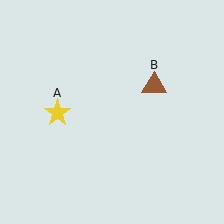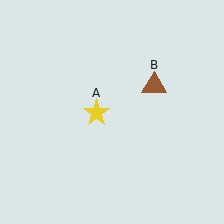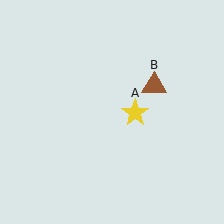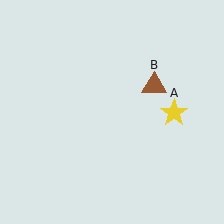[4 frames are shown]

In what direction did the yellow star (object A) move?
The yellow star (object A) moved right.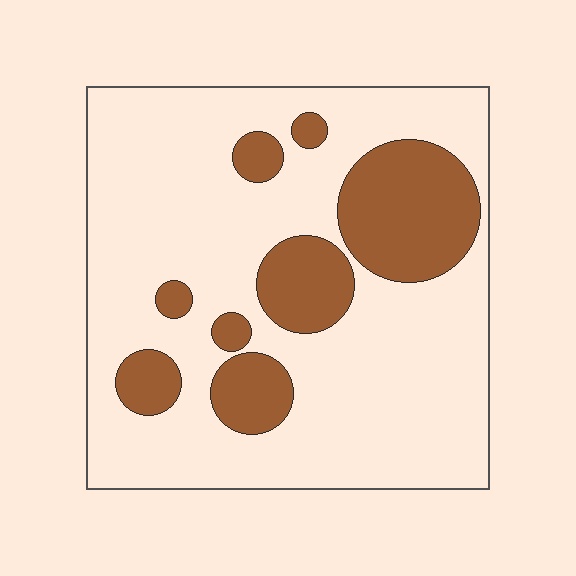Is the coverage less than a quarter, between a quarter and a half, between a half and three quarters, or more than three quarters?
Less than a quarter.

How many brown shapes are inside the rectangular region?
8.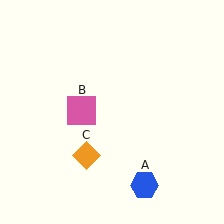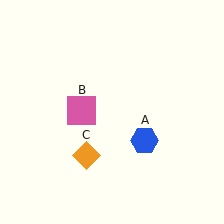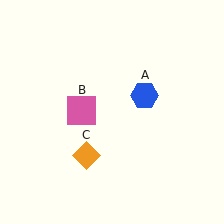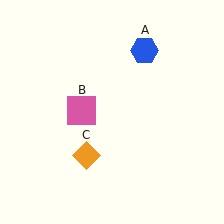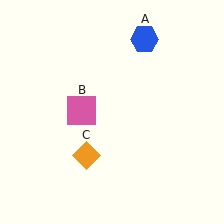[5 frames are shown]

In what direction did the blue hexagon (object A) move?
The blue hexagon (object A) moved up.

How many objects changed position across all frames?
1 object changed position: blue hexagon (object A).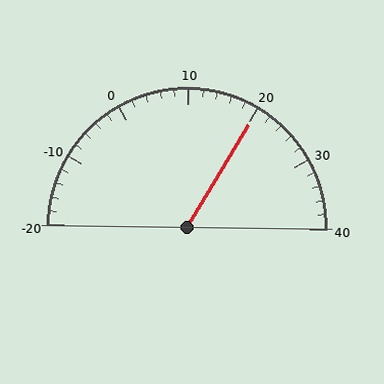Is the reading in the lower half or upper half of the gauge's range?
The reading is in the upper half of the range (-20 to 40).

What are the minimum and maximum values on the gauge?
The gauge ranges from -20 to 40.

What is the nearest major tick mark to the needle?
The nearest major tick mark is 20.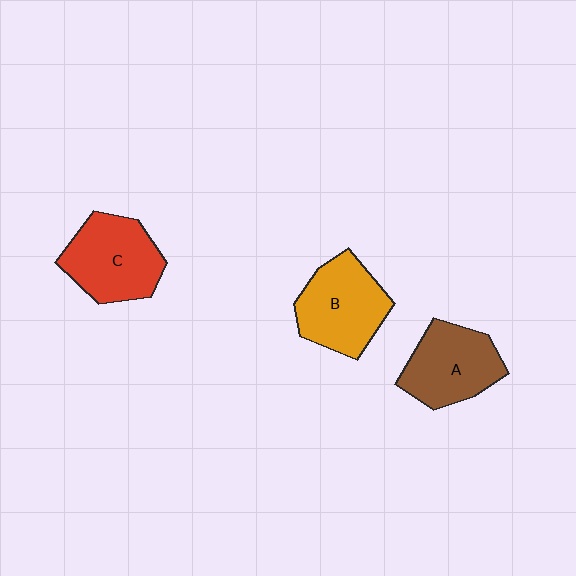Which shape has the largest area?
Shape C (red).